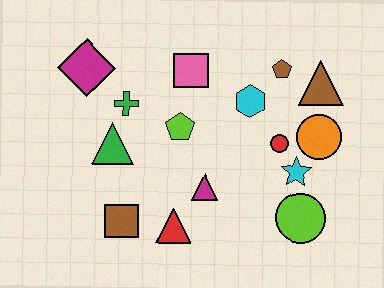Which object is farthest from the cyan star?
The magenta diamond is farthest from the cyan star.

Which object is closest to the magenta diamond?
The green cross is closest to the magenta diamond.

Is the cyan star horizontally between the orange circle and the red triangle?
Yes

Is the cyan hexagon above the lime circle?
Yes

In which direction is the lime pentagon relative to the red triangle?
The lime pentagon is above the red triangle.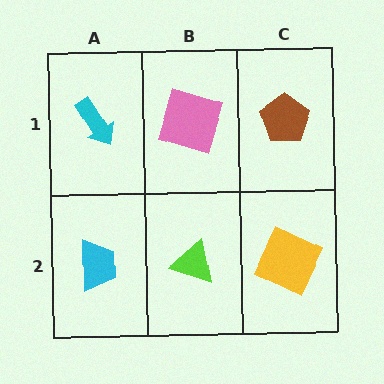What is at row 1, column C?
A brown pentagon.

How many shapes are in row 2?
3 shapes.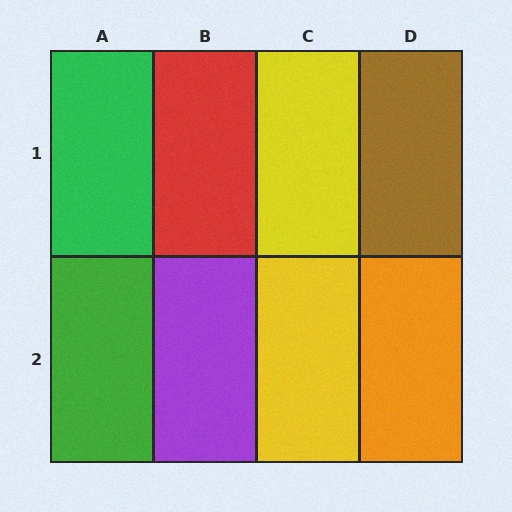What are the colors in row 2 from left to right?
Green, purple, yellow, orange.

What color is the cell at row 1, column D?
Brown.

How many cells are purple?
1 cell is purple.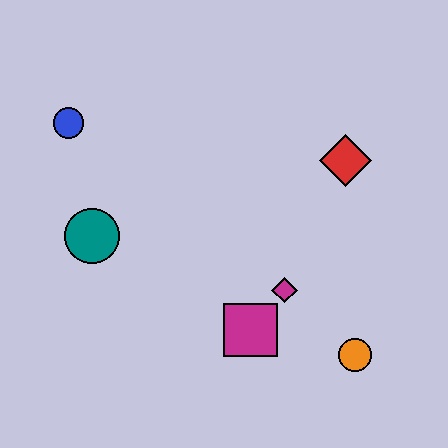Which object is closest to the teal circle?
The blue circle is closest to the teal circle.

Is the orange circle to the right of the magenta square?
Yes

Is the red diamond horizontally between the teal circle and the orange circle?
Yes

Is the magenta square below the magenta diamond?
Yes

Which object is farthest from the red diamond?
The blue circle is farthest from the red diamond.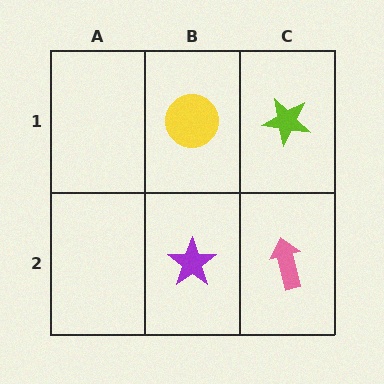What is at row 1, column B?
A yellow circle.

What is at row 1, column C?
A lime star.